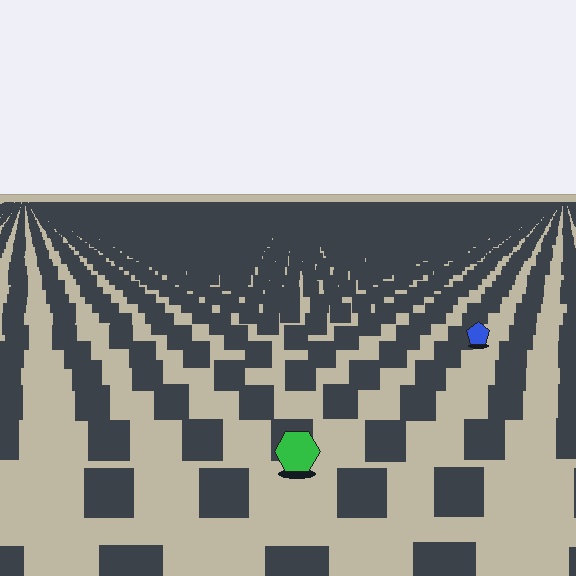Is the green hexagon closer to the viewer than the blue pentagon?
Yes. The green hexagon is closer — you can tell from the texture gradient: the ground texture is coarser near it.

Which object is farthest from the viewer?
The blue pentagon is farthest from the viewer. It appears smaller and the ground texture around it is denser.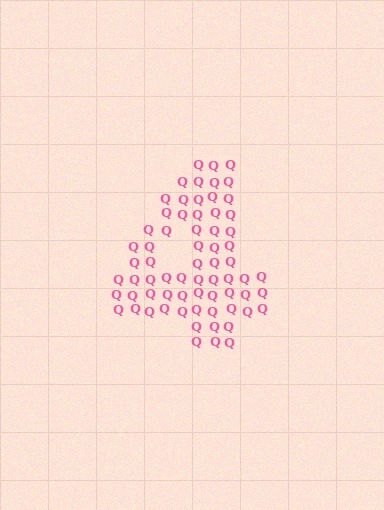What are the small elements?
The small elements are letter Q's.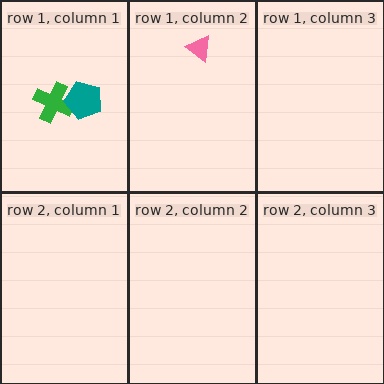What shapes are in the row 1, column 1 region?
The green cross, the teal pentagon.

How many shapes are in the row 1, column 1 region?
2.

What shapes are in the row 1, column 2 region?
The pink triangle.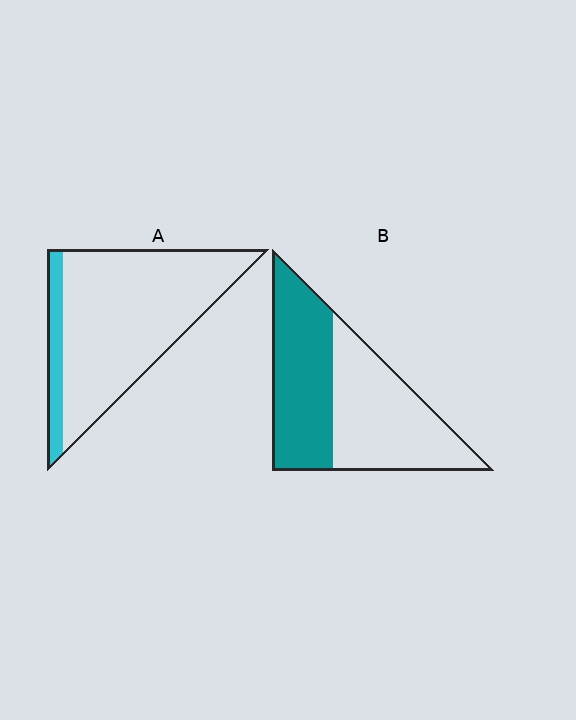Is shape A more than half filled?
No.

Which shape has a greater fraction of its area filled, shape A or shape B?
Shape B.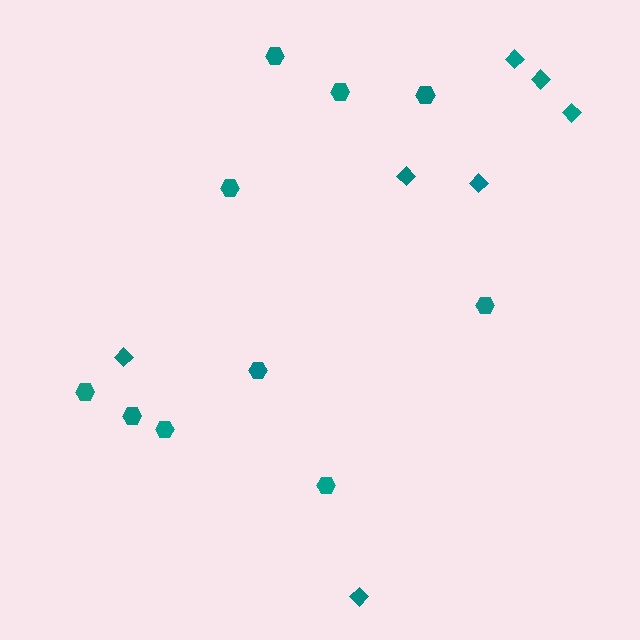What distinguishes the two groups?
There are 2 groups: one group of diamonds (7) and one group of hexagons (10).